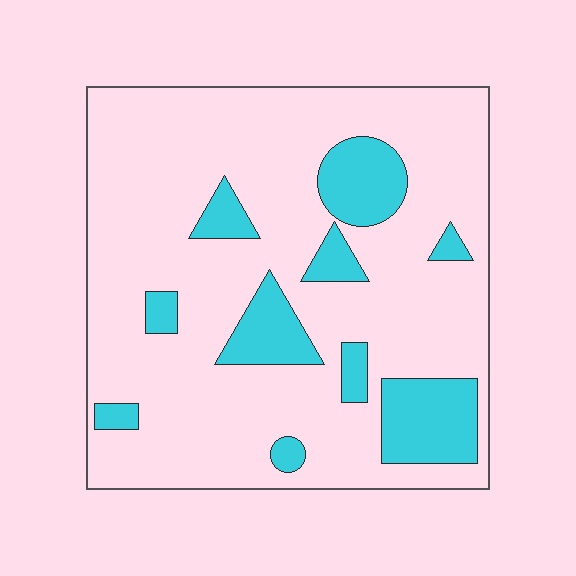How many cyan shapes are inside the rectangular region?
10.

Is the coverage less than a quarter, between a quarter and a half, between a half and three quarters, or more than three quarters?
Less than a quarter.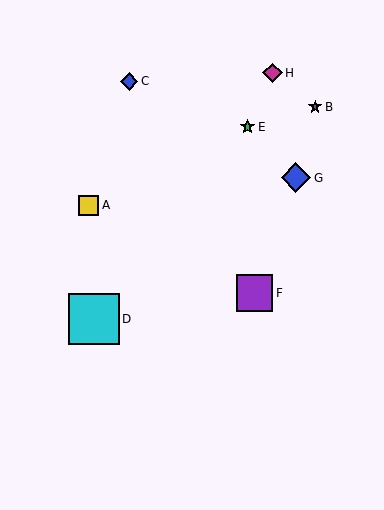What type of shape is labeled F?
Shape F is a purple square.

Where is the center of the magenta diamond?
The center of the magenta diamond is at (273, 73).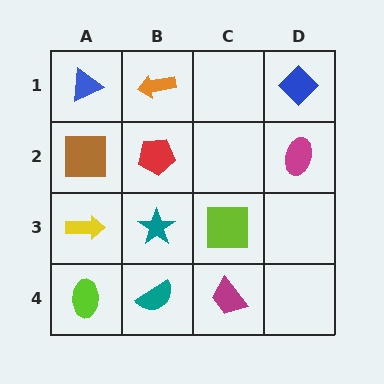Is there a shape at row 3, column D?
No, that cell is empty.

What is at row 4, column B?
A teal semicircle.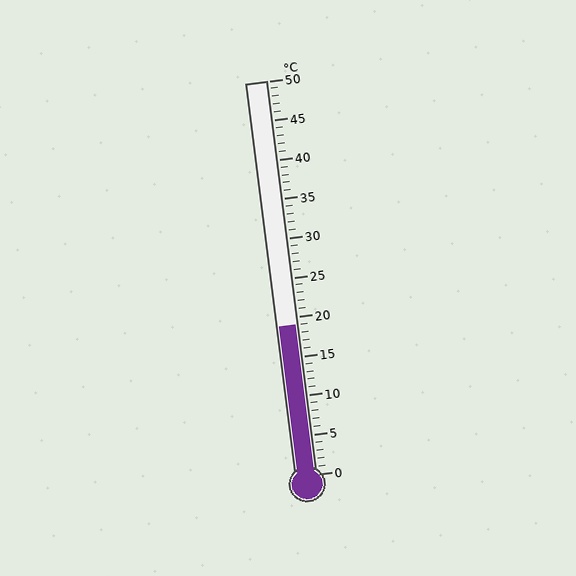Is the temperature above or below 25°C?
The temperature is below 25°C.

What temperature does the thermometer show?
The thermometer shows approximately 19°C.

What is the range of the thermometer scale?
The thermometer scale ranges from 0°C to 50°C.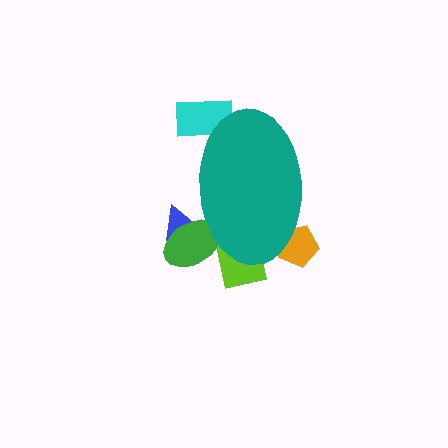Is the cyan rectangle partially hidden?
Yes, the cyan rectangle is partially hidden behind the teal ellipse.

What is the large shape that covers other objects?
A teal ellipse.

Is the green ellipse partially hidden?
Yes, the green ellipse is partially hidden behind the teal ellipse.